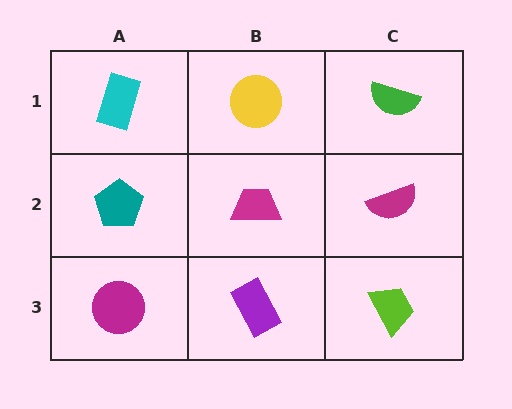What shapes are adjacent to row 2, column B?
A yellow circle (row 1, column B), a purple rectangle (row 3, column B), a teal pentagon (row 2, column A), a magenta semicircle (row 2, column C).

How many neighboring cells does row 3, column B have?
3.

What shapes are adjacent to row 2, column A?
A cyan rectangle (row 1, column A), a magenta circle (row 3, column A), a magenta trapezoid (row 2, column B).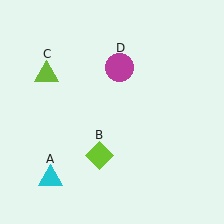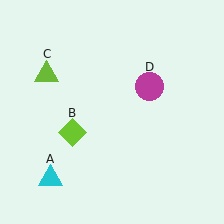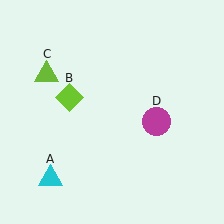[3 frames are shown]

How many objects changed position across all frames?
2 objects changed position: lime diamond (object B), magenta circle (object D).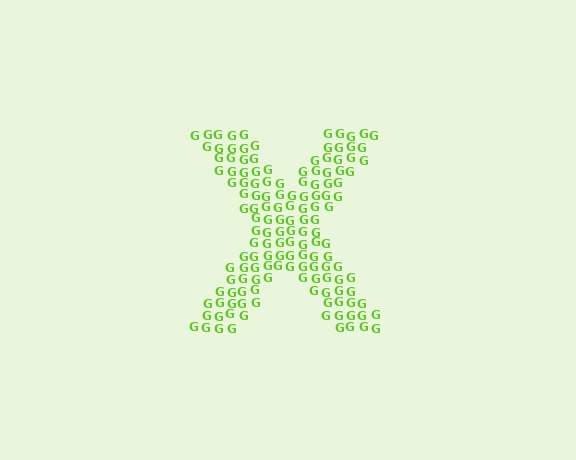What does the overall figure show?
The overall figure shows the letter X.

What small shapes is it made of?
It is made of small letter G's.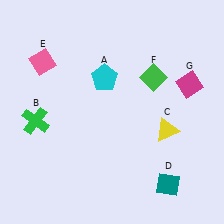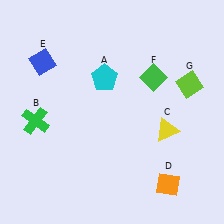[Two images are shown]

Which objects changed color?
D changed from teal to orange. E changed from pink to blue. G changed from magenta to lime.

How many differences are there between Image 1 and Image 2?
There are 3 differences between the two images.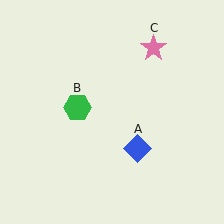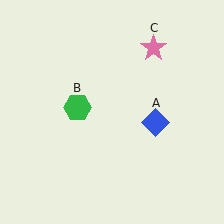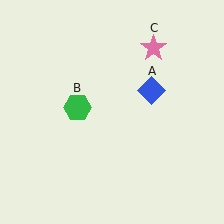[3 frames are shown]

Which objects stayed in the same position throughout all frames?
Green hexagon (object B) and pink star (object C) remained stationary.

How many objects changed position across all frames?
1 object changed position: blue diamond (object A).